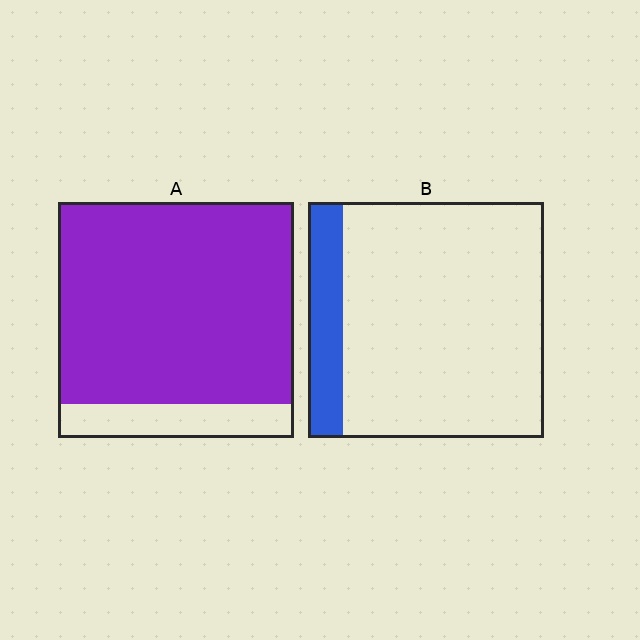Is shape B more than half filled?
No.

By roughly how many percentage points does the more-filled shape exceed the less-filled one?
By roughly 70 percentage points (A over B).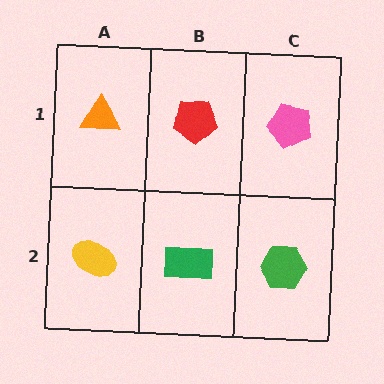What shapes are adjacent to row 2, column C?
A pink pentagon (row 1, column C), a green rectangle (row 2, column B).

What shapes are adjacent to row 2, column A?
An orange triangle (row 1, column A), a green rectangle (row 2, column B).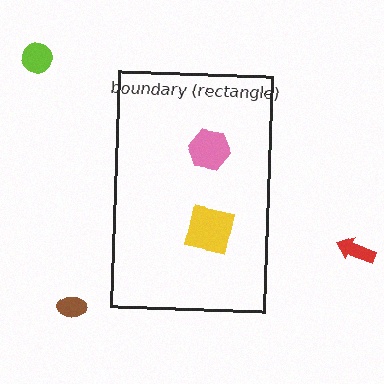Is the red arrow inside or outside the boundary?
Outside.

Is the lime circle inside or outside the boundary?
Outside.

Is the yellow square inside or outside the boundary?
Inside.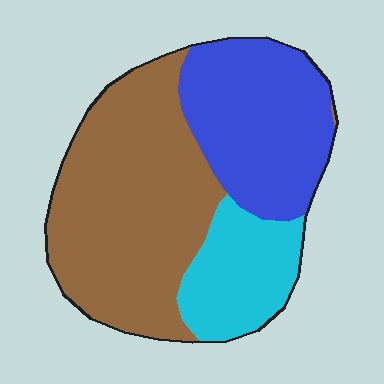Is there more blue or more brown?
Brown.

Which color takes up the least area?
Cyan, at roughly 20%.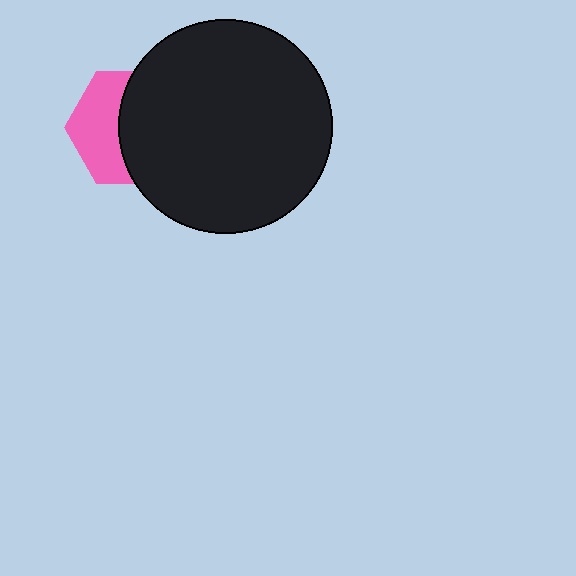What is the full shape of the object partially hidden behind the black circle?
The partially hidden object is a pink hexagon.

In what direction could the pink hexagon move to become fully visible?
The pink hexagon could move left. That would shift it out from behind the black circle entirely.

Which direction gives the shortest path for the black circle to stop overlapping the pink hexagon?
Moving right gives the shortest separation.